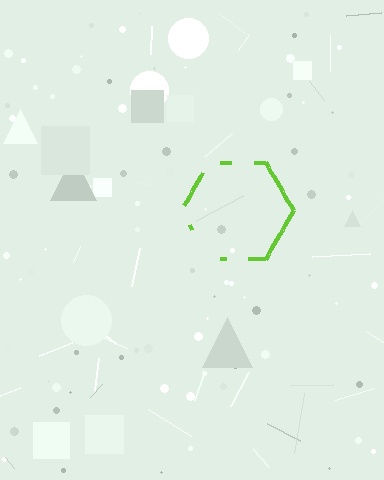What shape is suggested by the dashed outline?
The dashed outline suggests a hexagon.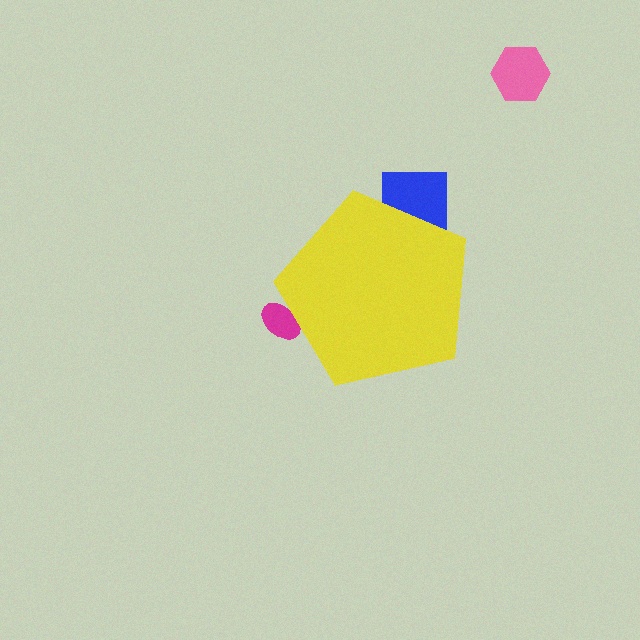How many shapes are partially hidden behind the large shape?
2 shapes are partially hidden.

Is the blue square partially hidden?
Yes, the blue square is partially hidden behind the yellow pentagon.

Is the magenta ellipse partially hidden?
Yes, the magenta ellipse is partially hidden behind the yellow pentagon.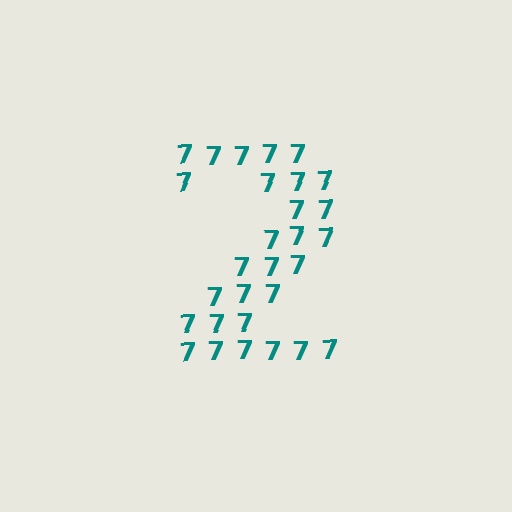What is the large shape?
The large shape is the digit 2.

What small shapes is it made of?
It is made of small digit 7's.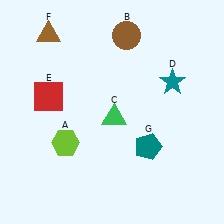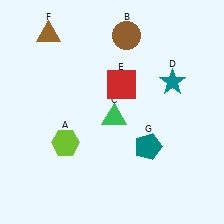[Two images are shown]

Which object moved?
The red square (E) moved right.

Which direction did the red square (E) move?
The red square (E) moved right.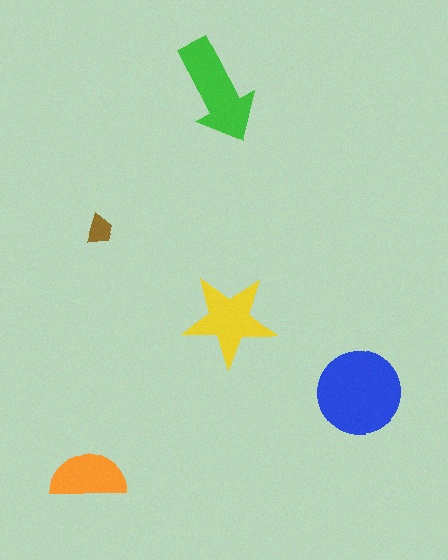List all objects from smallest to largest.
The brown trapezoid, the orange semicircle, the yellow star, the green arrow, the blue circle.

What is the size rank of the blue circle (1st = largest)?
1st.